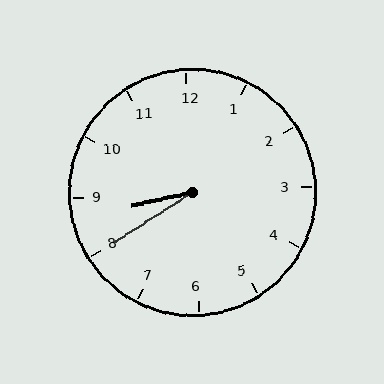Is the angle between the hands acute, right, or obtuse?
It is acute.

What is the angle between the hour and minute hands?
Approximately 20 degrees.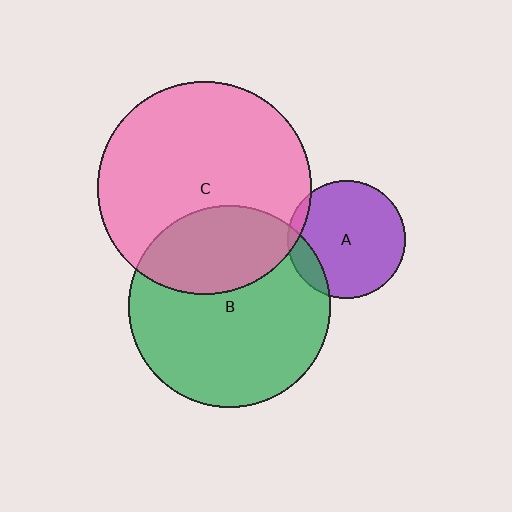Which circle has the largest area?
Circle C (pink).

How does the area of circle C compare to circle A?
Approximately 3.3 times.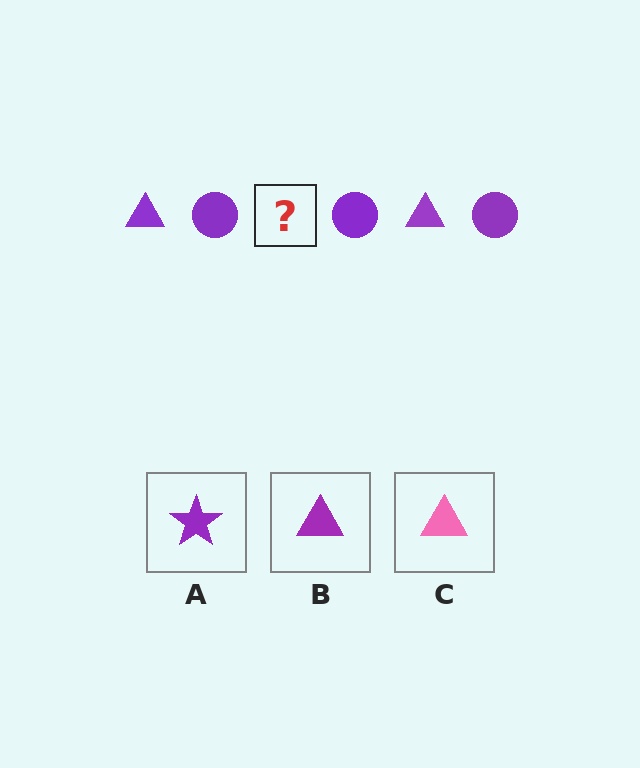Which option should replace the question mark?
Option B.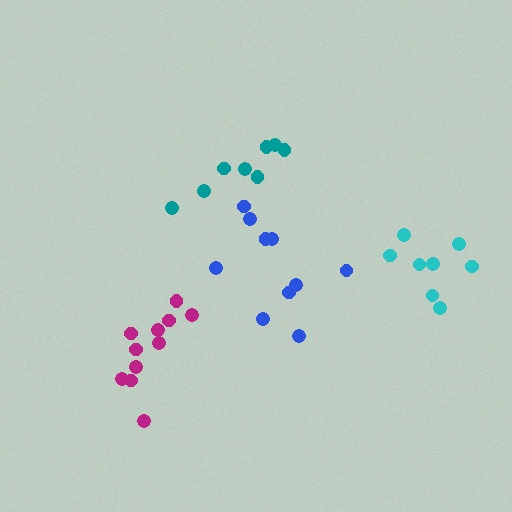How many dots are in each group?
Group 1: 11 dots, Group 2: 8 dots, Group 3: 10 dots, Group 4: 8 dots (37 total).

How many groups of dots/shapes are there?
There are 4 groups.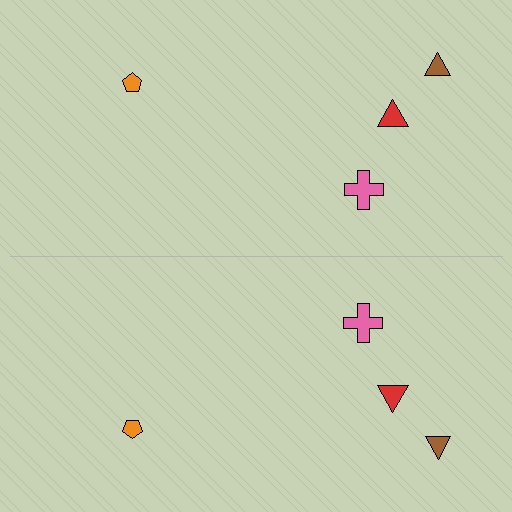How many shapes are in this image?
There are 8 shapes in this image.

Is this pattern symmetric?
Yes, this pattern has bilateral (reflection) symmetry.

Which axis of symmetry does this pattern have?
The pattern has a horizontal axis of symmetry running through the center of the image.